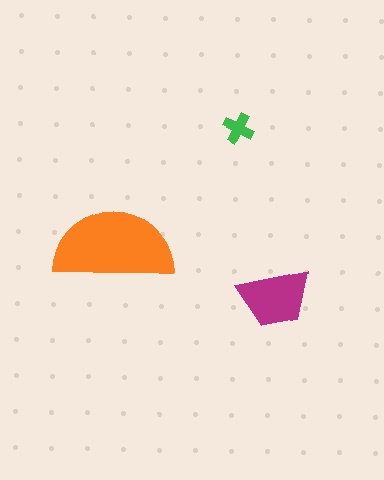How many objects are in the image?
There are 3 objects in the image.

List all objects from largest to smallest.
The orange semicircle, the magenta trapezoid, the green cross.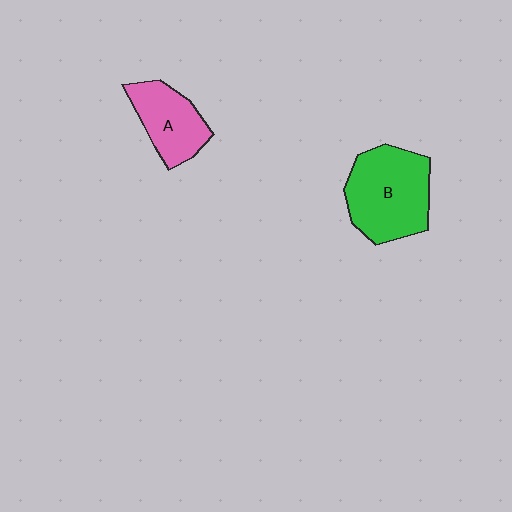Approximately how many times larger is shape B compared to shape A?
Approximately 1.5 times.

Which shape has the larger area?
Shape B (green).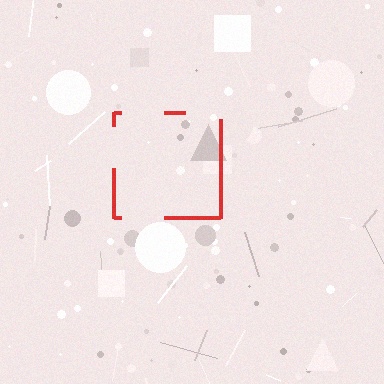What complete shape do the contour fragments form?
The contour fragments form a square.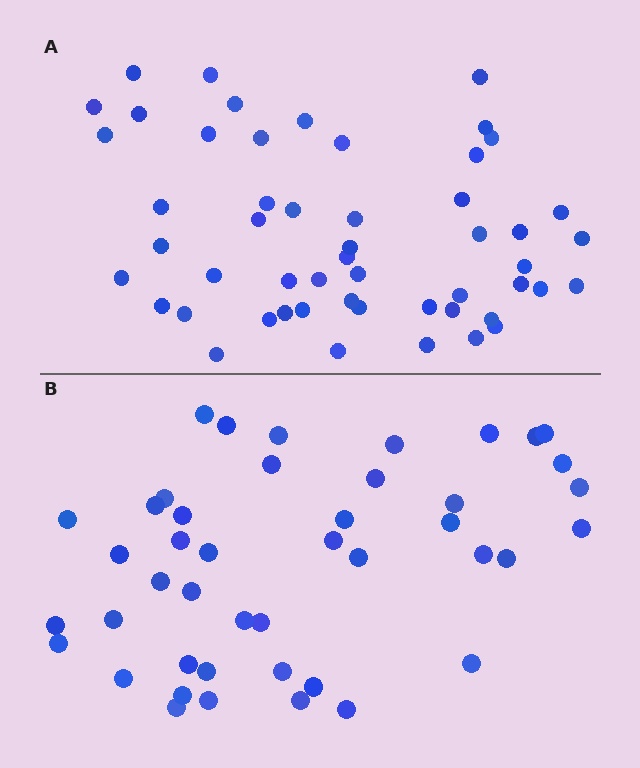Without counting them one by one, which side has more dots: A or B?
Region A (the top region) has more dots.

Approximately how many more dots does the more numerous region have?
Region A has roughly 8 or so more dots than region B.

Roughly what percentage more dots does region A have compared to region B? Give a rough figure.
About 20% more.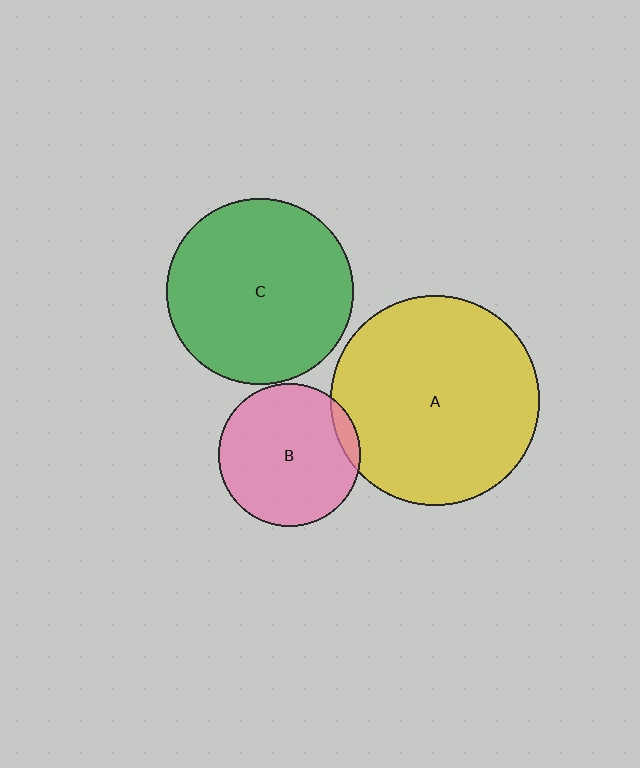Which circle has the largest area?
Circle A (yellow).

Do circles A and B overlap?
Yes.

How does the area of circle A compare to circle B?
Approximately 2.2 times.